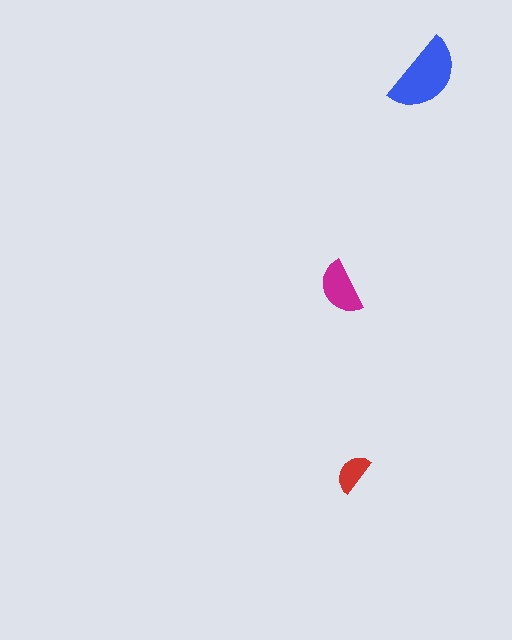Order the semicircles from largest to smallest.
the blue one, the magenta one, the red one.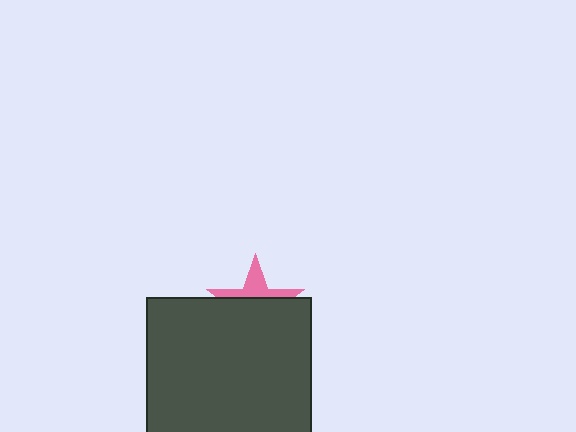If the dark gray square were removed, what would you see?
You would see the complete pink star.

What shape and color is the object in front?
The object in front is a dark gray square.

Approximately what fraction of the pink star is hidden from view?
Roughly 64% of the pink star is hidden behind the dark gray square.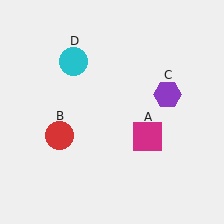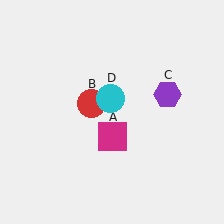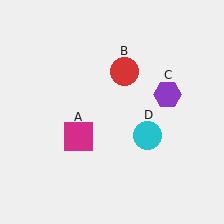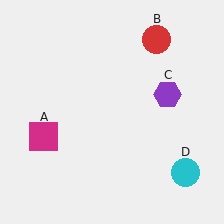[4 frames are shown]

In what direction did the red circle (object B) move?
The red circle (object B) moved up and to the right.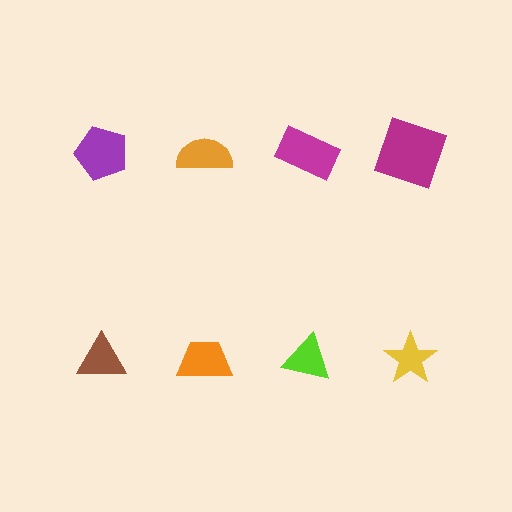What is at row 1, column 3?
A magenta rectangle.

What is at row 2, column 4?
A yellow star.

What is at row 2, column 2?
An orange trapezoid.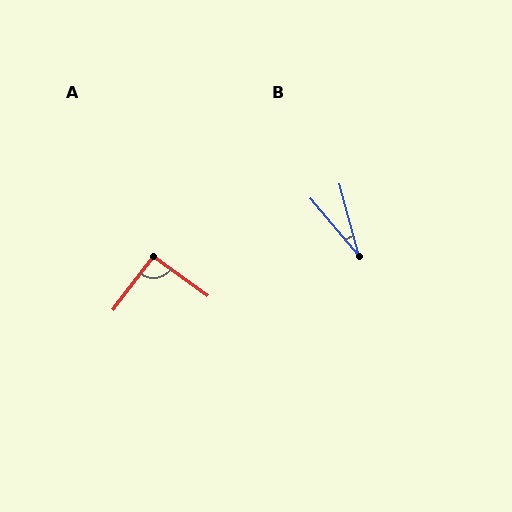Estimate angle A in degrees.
Approximately 91 degrees.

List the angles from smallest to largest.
B (26°), A (91°).